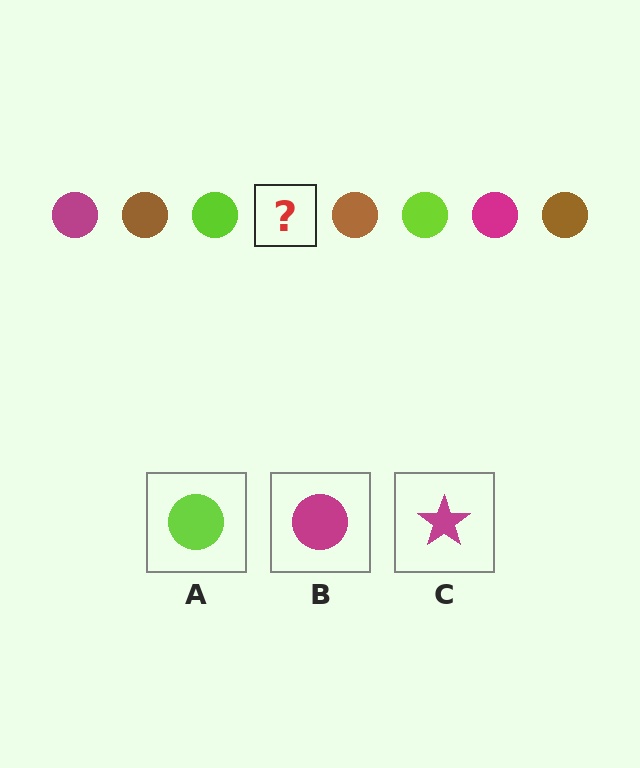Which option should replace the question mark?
Option B.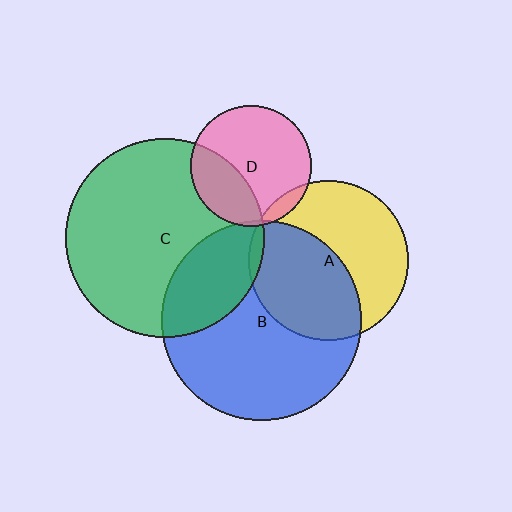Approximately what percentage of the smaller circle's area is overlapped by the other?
Approximately 50%.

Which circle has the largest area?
Circle B (blue).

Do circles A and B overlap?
Yes.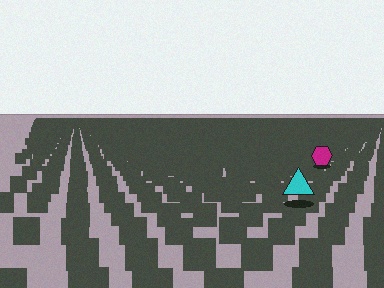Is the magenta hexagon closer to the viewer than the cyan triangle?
No. The cyan triangle is closer — you can tell from the texture gradient: the ground texture is coarser near it.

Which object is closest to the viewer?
The cyan triangle is closest. The texture marks near it are larger and more spread out.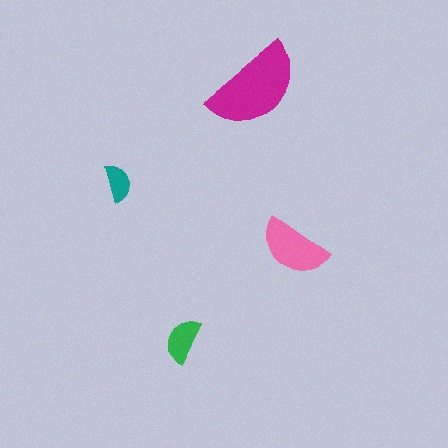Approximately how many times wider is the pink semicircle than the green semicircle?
About 1.5 times wider.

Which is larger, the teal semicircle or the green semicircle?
The green one.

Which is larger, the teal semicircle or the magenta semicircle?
The magenta one.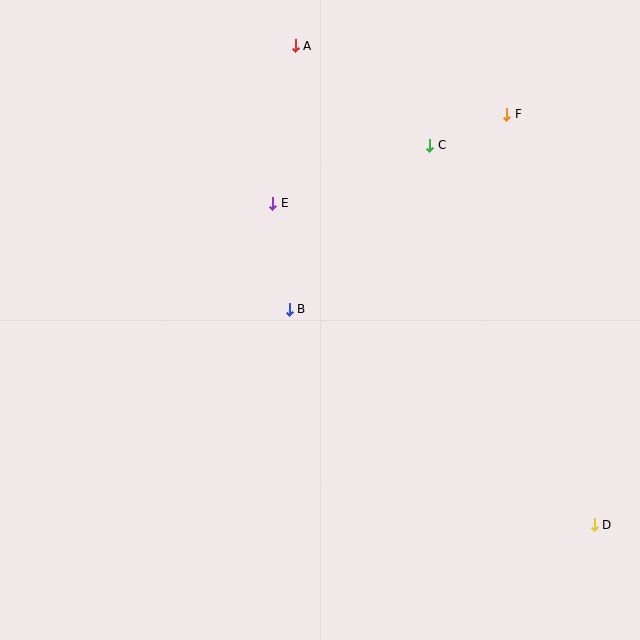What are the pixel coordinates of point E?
Point E is at (273, 203).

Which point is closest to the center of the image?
Point B at (289, 309) is closest to the center.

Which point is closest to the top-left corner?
Point A is closest to the top-left corner.